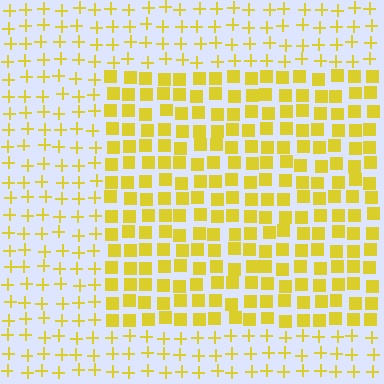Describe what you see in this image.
The image is filled with small yellow elements arranged in a uniform grid. A rectangle-shaped region contains squares, while the surrounding area contains plus signs. The boundary is defined purely by the change in element shape.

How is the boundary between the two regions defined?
The boundary is defined by a change in element shape: squares inside vs. plus signs outside. All elements share the same color and spacing.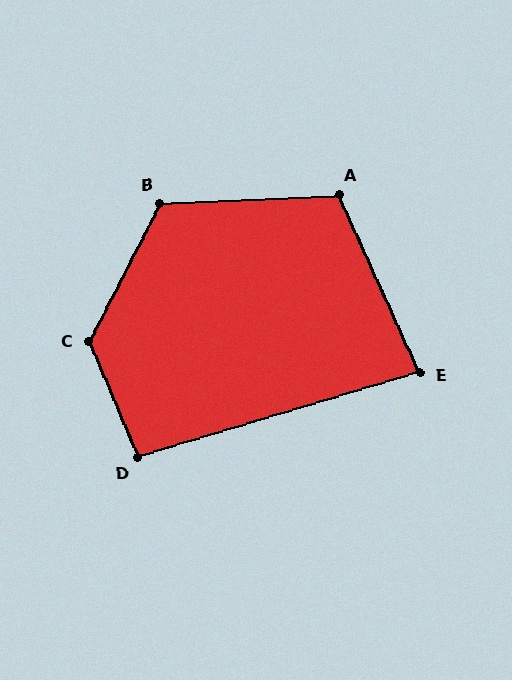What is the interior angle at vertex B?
Approximately 120 degrees (obtuse).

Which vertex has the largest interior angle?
C, at approximately 130 degrees.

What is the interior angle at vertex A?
Approximately 112 degrees (obtuse).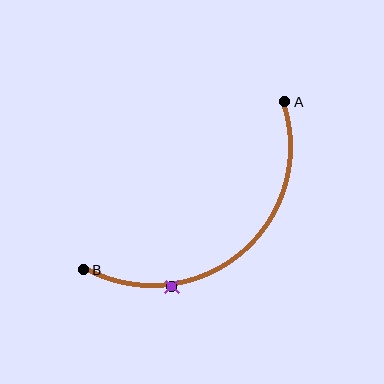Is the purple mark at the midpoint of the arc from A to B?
No. The purple mark lies on the arc but is closer to endpoint B. The arc midpoint would be at the point on the curve equidistant along the arc from both A and B.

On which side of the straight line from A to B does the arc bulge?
The arc bulges below and to the right of the straight line connecting A and B.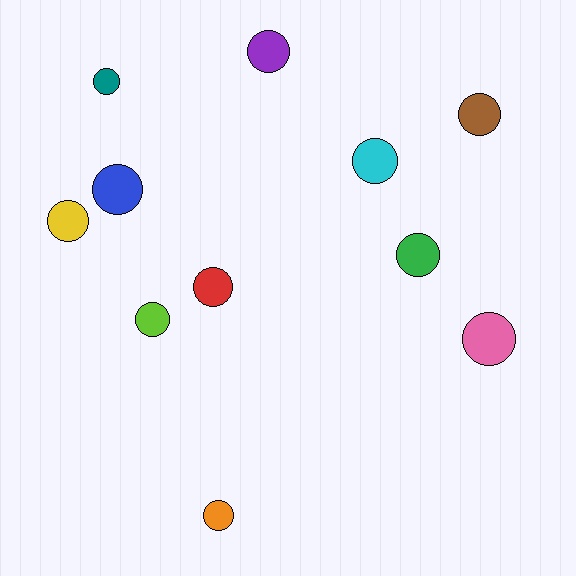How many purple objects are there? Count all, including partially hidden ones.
There is 1 purple object.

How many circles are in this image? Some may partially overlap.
There are 11 circles.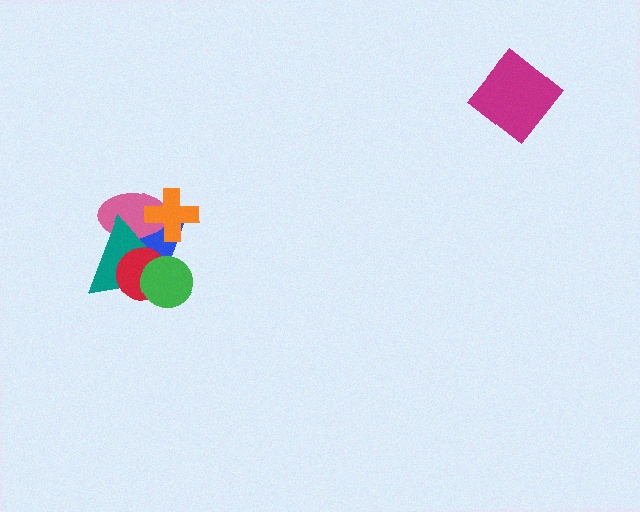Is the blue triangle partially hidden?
Yes, it is partially covered by another shape.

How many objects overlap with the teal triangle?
5 objects overlap with the teal triangle.